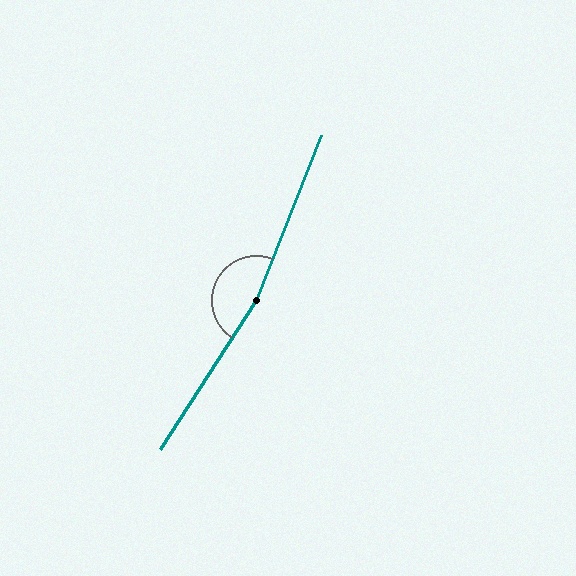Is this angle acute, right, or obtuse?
It is obtuse.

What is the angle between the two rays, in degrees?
Approximately 168 degrees.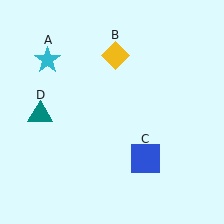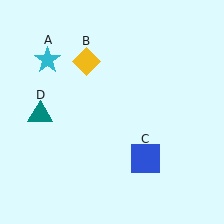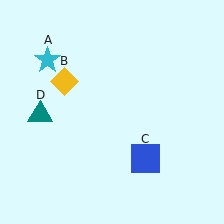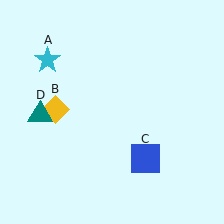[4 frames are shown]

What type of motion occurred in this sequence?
The yellow diamond (object B) rotated counterclockwise around the center of the scene.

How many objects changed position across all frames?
1 object changed position: yellow diamond (object B).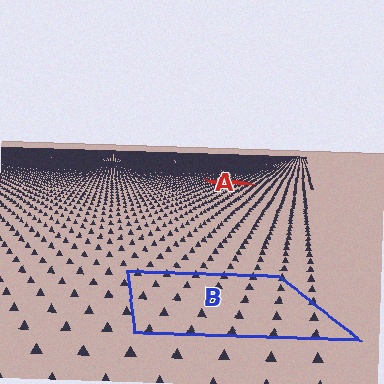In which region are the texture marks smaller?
The texture marks are smaller in region A, because it is farther away.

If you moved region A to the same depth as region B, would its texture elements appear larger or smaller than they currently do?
They would appear larger. At a closer depth, the same texture elements are projected at a bigger on-screen size.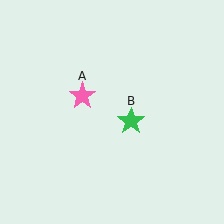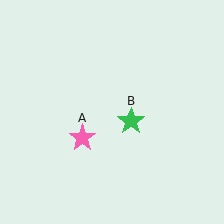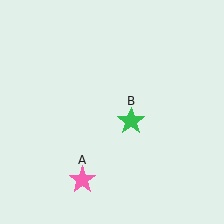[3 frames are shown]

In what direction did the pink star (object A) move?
The pink star (object A) moved down.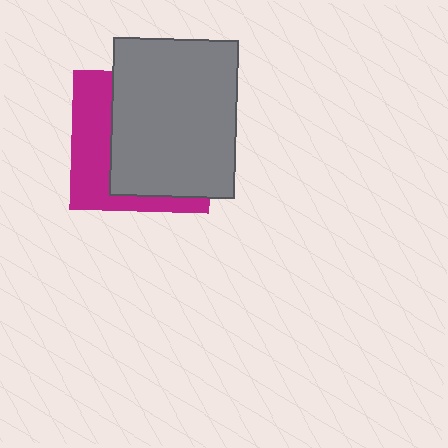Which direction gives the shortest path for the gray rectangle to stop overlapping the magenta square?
Moving right gives the shortest separation.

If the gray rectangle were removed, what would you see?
You would see the complete magenta square.